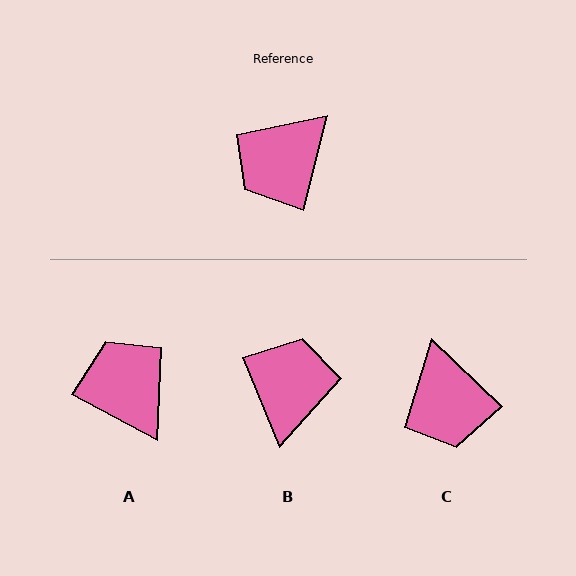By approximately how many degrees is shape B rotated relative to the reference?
Approximately 144 degrees clockwise.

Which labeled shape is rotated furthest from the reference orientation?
B, about 144 degrees away.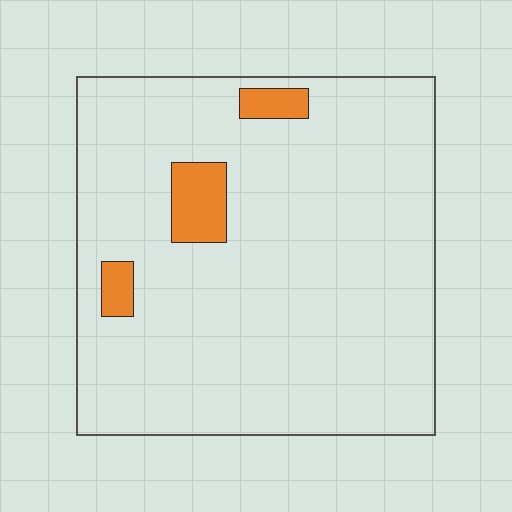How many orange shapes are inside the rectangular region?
3.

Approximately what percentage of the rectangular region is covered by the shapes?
Approximately 5%.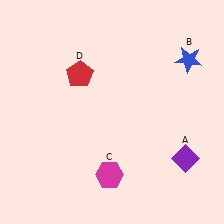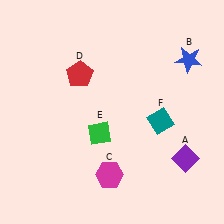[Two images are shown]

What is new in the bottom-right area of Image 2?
A teal diamond (F) was added in the bottom-right area of Image 2.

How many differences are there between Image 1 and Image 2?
There are 2 differences between the two images.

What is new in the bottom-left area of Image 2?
A green diamond (E) was added in the bottom-left area of Image 2.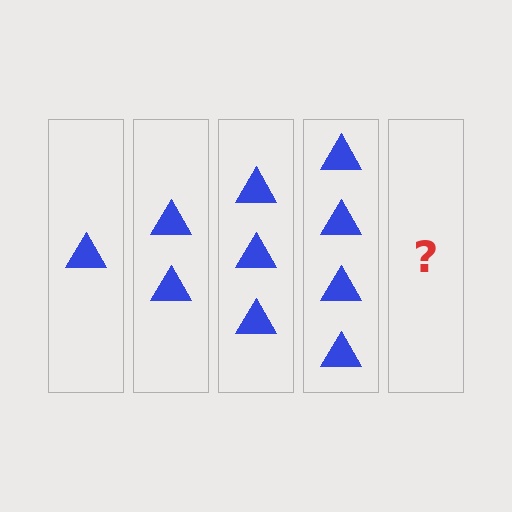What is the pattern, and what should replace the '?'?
The pattern is that each step adds one more triangle. The '?' should be 5 triangles.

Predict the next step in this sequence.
The next step is 5 triangles.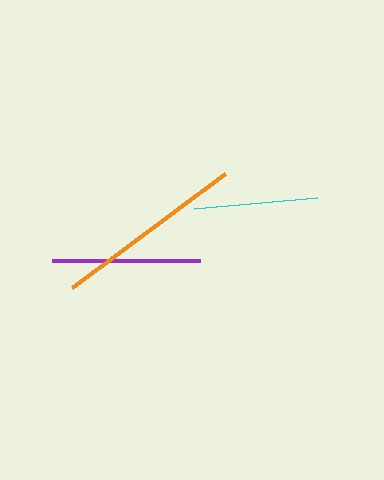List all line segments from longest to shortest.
From longest to shortest: orange, purple, cyan.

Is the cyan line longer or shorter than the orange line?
The orange line is longer than the cyan line.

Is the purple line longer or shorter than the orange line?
The orange line is longer than the purple line.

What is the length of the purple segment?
The purple segment is approximately 147 pixels long.